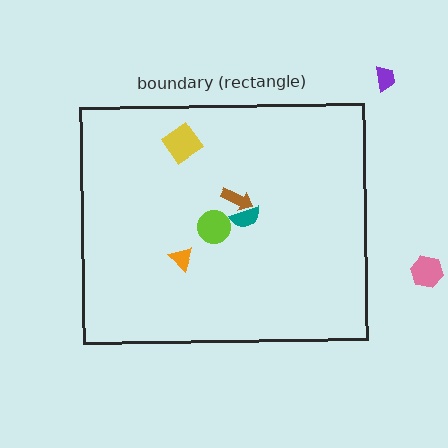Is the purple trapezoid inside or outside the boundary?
Outside.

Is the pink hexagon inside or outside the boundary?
Outside.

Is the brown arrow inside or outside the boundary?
Inside.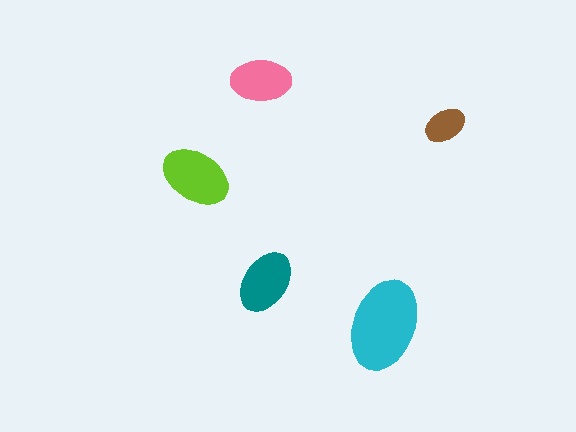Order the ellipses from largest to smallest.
the cyan one, the lime one, the teal one, the pink one, the brown one.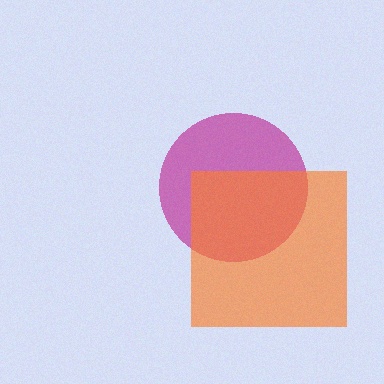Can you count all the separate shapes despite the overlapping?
Yes, there are 2 separate shapes.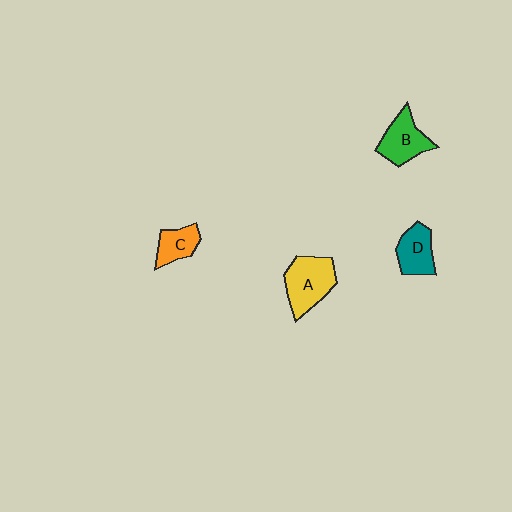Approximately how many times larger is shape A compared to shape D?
Approximately 1.4 times.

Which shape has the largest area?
Shape A (yellow).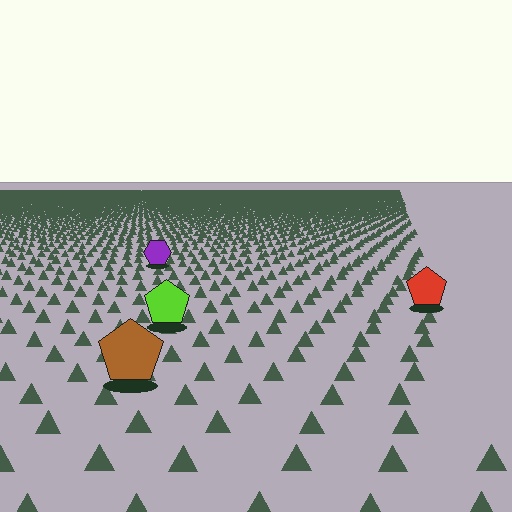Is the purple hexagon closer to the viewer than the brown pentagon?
No. The brown pentagon is closer — you can tell from the texture gradient: the ground texture is coarser near it.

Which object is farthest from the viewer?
The purple hexagon is farthest from the viewer. It appears smaller and the ground texture around it is denser.